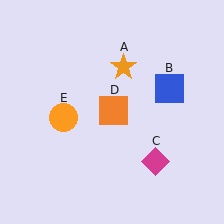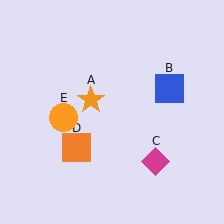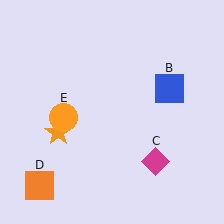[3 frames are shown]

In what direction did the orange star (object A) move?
The orange star (object A) moved down and to the left.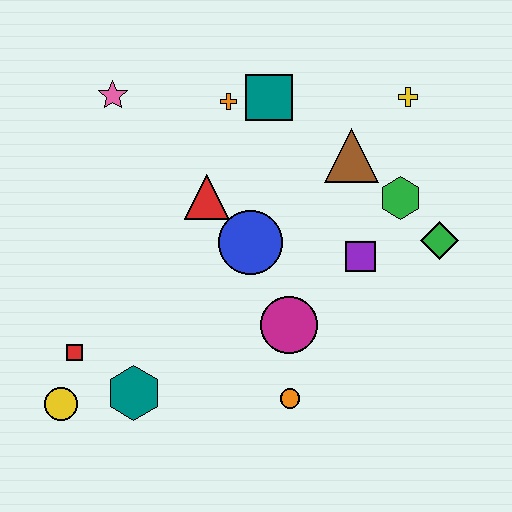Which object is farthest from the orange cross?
The yellow circle is farthest from the orange cross.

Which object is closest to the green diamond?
The green hexagon is closest to the green diamond.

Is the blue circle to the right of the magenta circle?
No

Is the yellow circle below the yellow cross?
Yes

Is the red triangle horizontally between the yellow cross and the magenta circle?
No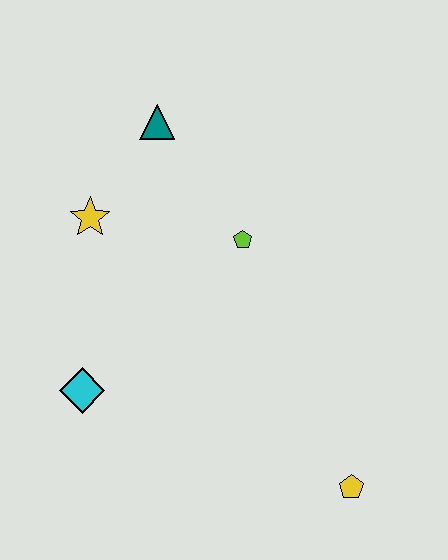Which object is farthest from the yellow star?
The yellow pentagon is farthest from the yellow star.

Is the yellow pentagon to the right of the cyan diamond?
Yes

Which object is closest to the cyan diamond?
The yellow star is closest to the cyan diamond.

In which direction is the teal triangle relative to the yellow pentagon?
The teal triangle is above the yellow pentagon.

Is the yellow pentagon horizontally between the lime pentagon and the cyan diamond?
No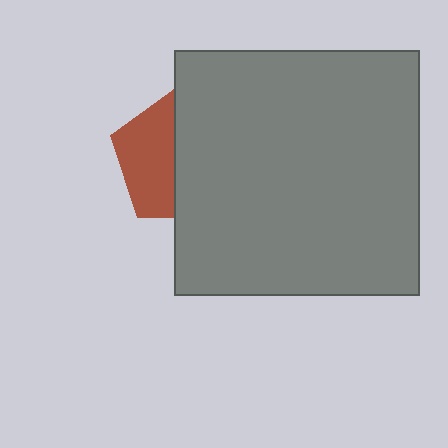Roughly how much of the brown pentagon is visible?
A small part of it is visible (roughly 43%).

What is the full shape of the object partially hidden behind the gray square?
The partially hidden object is a brown pentagon.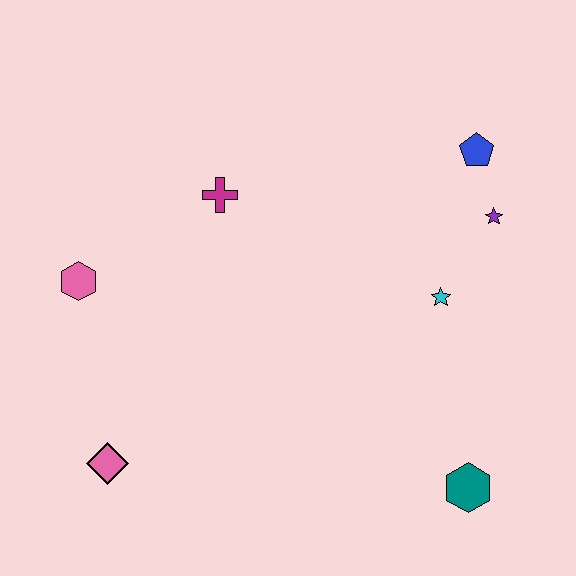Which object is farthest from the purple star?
The pink diamond is farthest from the purple star.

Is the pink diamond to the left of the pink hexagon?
No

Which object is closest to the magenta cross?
The pink hexagon is closest to the magenta cross.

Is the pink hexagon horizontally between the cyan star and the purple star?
No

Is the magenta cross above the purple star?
Yes